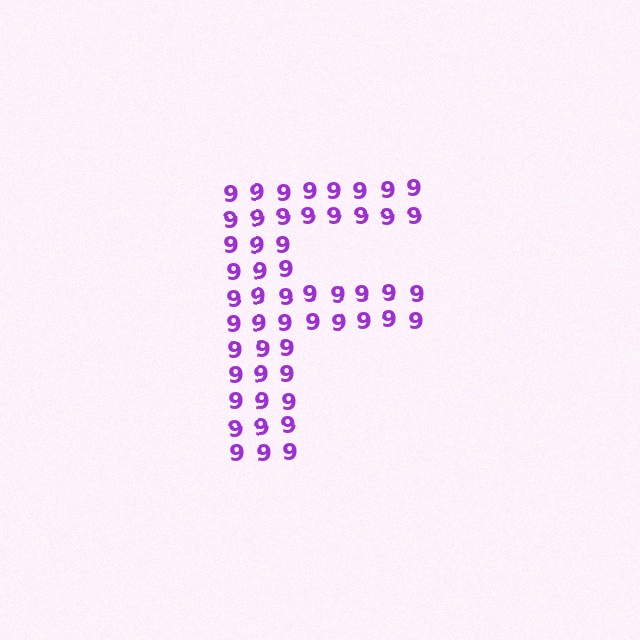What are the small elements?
The small elements are digit 9's.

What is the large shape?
The large shape is the letter F.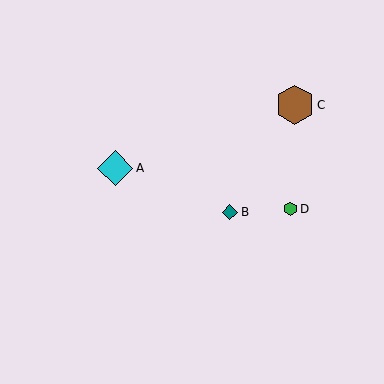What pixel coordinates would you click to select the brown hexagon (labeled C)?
Click at (295, 105) to select the brown hexagon C.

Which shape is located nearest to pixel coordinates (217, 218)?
The teal diamond (labeled B) at (230, 212) is nearest to that location.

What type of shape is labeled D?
Shape D is a green hexagon.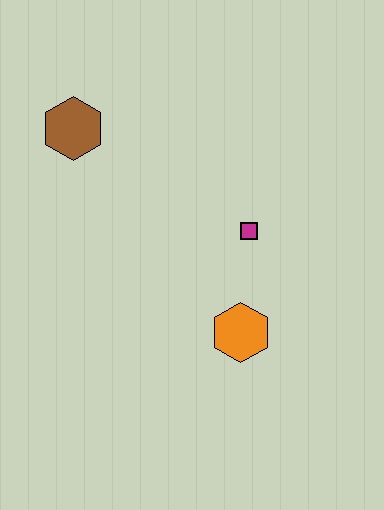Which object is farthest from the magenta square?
The brown hexagon is farthest from the magenta square.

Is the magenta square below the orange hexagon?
No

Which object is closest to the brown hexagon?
The magenta square is closest to the brown hexagon.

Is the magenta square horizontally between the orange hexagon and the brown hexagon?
No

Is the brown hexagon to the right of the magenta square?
No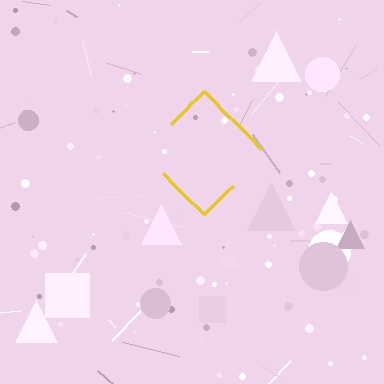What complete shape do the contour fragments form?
The contour fragments form a diamond.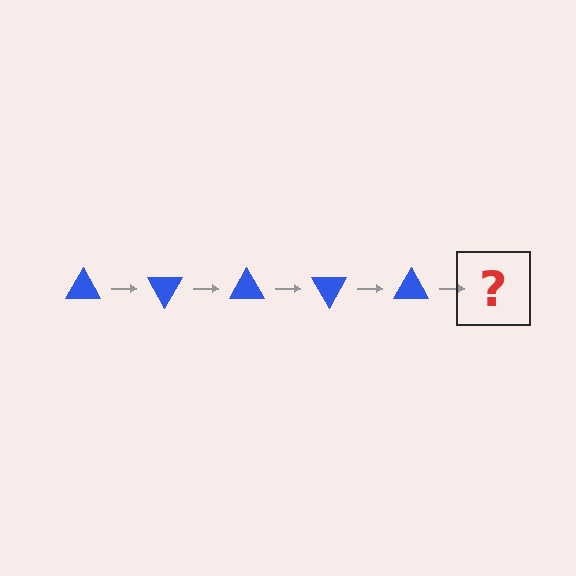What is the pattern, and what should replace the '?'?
The pattern is that the triangle rotates 60 degrees each step. The '?' should be a blue triangle rotated 300 degrees.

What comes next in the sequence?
The next element should be a blue triangle rotated 300 degrees.